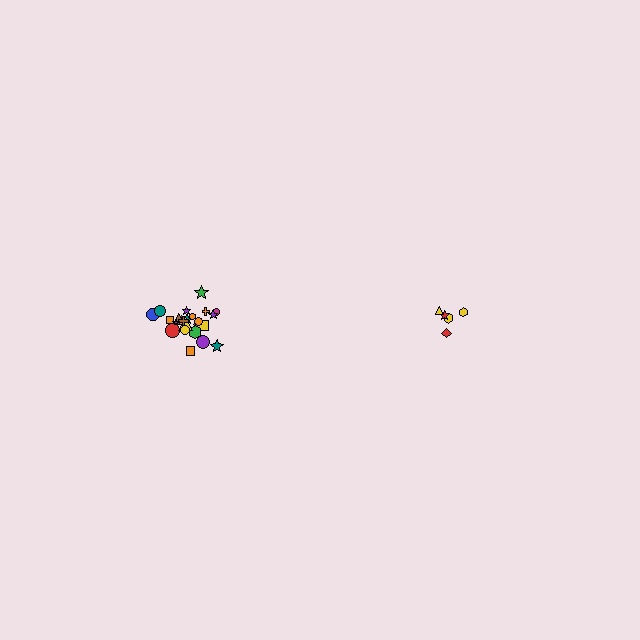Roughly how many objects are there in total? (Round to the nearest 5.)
Roughly 30 objects in total.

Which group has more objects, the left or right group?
The left group.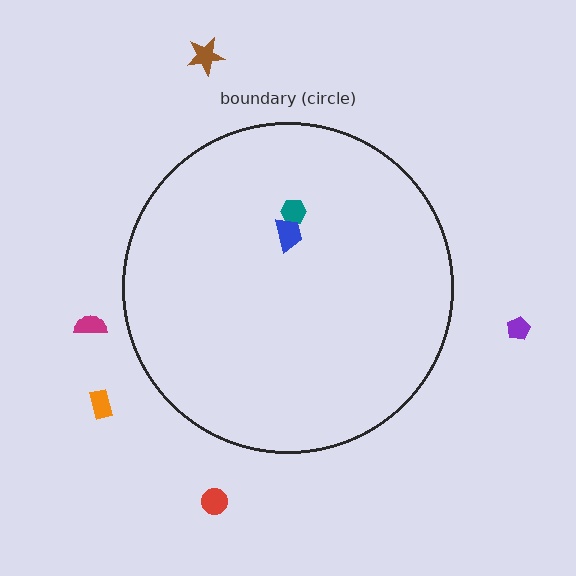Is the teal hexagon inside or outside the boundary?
Inside.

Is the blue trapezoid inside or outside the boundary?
Inside.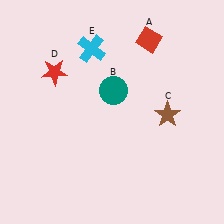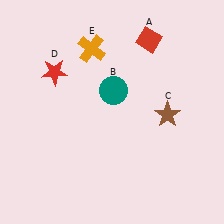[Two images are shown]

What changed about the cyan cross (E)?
In Image 1, E is cyan. In Image 2, it changed to orange.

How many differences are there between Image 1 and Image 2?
There is 1 difference between the two images.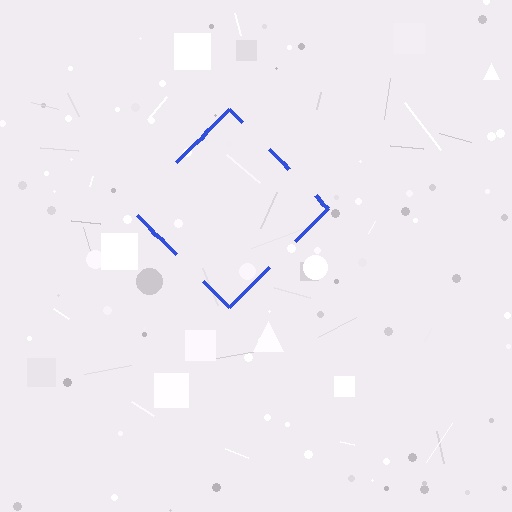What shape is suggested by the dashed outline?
The dashed outline suggests a diamond.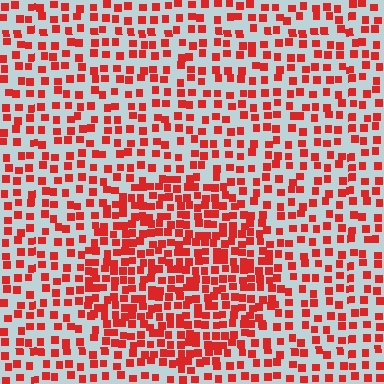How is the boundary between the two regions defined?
The boundary is defined by a change in element density (approximately 1.8x ratio). All elements are the same color, size, and shape.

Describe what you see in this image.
The image contains small red elements arranged at two different densities. A circle-shaped region is visible where the elements are more densely packed than the surrounding area.